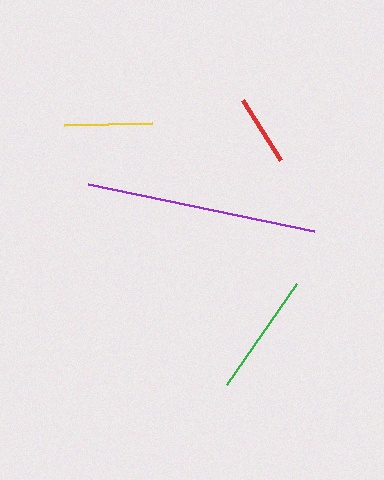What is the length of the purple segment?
The purple segment is approximately 230 pixels long.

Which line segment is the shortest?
The red line is the shortest at approximately 70 pixels.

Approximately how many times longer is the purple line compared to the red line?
The purple line is approximately 3.3 times the length of the red line.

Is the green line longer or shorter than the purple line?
The purple line is longer than the green line.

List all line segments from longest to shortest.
From longest to shortest: purple, green, yellow, red.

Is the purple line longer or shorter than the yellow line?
The purple line is longer than the yellow line.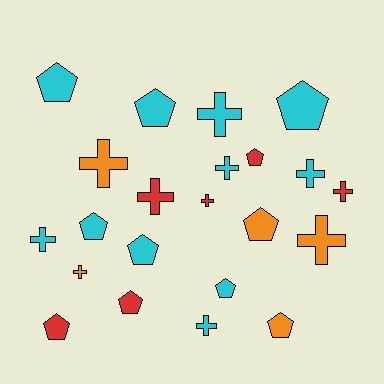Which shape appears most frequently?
Pentagon, with 11 objects.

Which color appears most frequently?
Cyan, with 11 objects.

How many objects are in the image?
There are 22 objects.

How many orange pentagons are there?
There are 2 orange pentagons.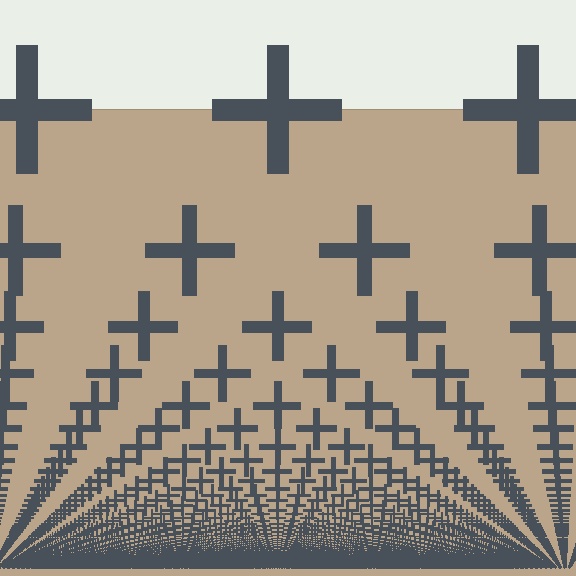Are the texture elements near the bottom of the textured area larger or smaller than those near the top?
Smaller. The gradient is inverted — elements near the bottom are smaller and denser.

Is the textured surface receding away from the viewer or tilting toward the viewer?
The surface appears to tilt toward the viewer. Texture elements get larger and sparser toward the top.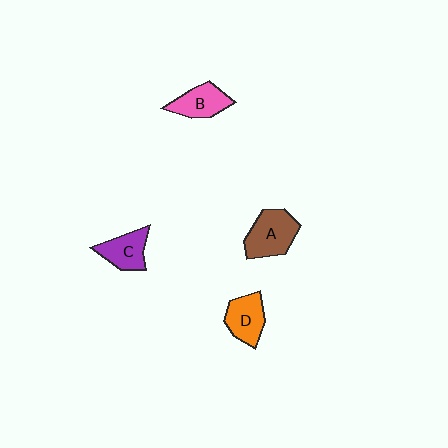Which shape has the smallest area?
Shape C (purple).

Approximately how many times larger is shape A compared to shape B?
Approximately 1.3 times.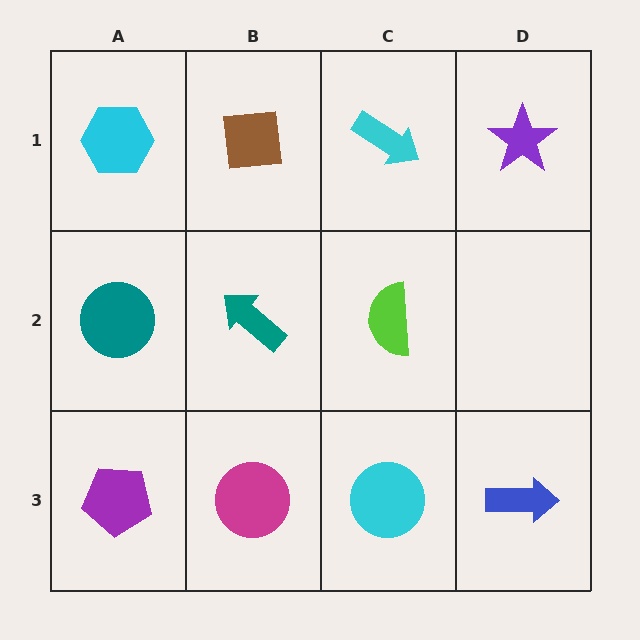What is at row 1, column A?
A cyan hexagon.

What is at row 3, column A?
A purple pentagon.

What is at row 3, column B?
A magenta circle.